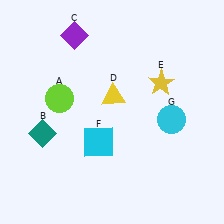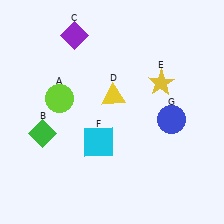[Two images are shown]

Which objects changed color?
B changed from teal to green. G changed from cyan to blue.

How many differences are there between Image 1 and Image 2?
There are 2 differences between the two images.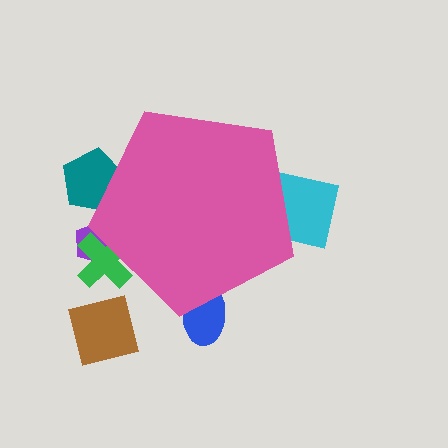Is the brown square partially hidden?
No, the brown square is fully visible.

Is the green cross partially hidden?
Yes, the green cross is partially hidden behind the pink pentagon.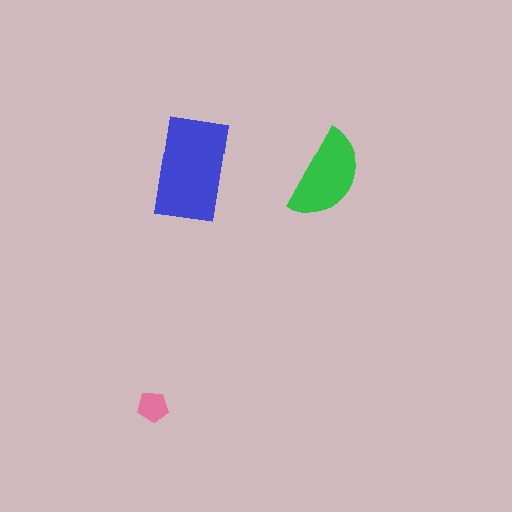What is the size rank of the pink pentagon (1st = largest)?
3rd.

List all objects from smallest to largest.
The pink pentagon, the green semicircle, the blue rectangle.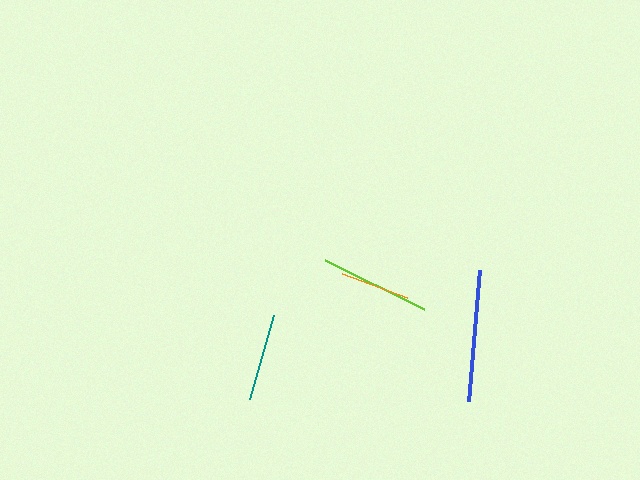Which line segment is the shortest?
The orange line is the shortest at approximately 69 pixels.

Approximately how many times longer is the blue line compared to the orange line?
The blue line is approximately 1.9 times the length of the orange line.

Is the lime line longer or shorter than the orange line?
The lime line is longer than the orange line.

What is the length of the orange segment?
The orange segment is approximately 69 pixels long.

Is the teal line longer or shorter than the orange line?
The teal line is longer than the orange line.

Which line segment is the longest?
The blue line is the longest at approximately 132 pixels.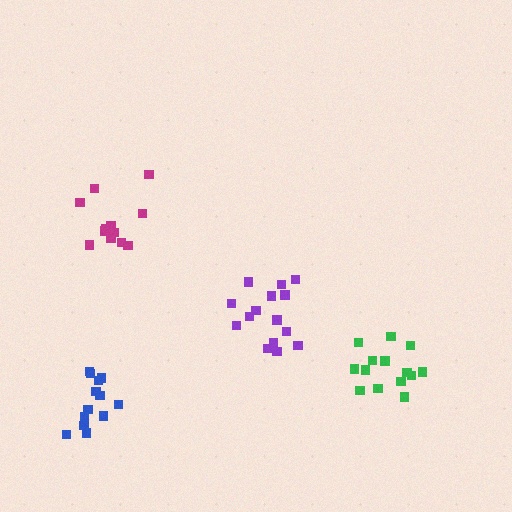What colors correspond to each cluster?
The clusters are colored: purple, blue, green, magenta.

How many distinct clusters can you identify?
There are 4 distinct clusters.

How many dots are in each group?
Group 1: 15 dots, Group 2: 13 dots, Group 3: 14 dots, Group 4: 12 dots (54 total).